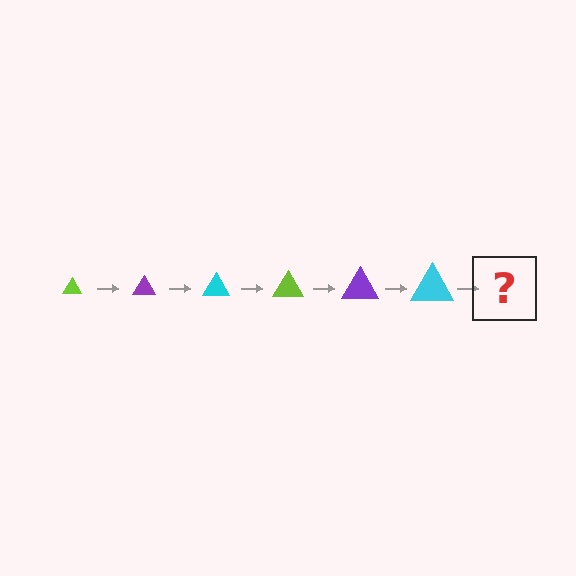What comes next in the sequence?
The next element should be a lime triangle, larger than the previous one.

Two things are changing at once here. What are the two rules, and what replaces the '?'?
The two rules are that the triangle grows larger each step and the color cycles through lime, purple, and cyan. The '?' should be a lime triangle, larger than the previous one.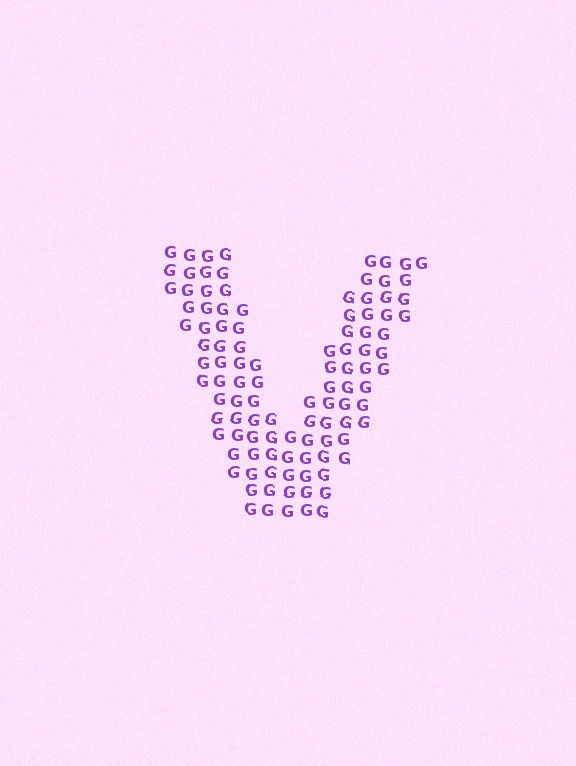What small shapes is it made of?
It is made of small letter G's.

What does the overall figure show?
The overall figure shows the letter V.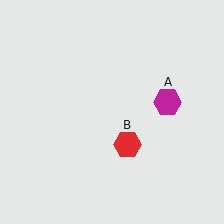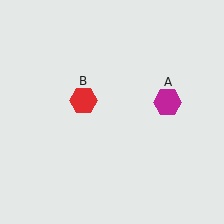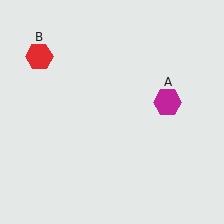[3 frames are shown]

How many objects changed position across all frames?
1 object changed position: red hexagon (object B).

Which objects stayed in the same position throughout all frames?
Magenta hexagon (object A) remained stationary.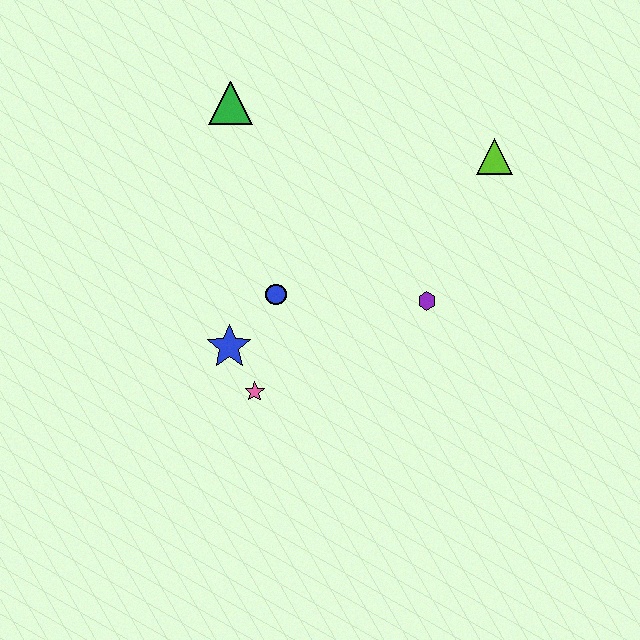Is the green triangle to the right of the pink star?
No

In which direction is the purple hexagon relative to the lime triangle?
The purple hexagon is below the lime triangle.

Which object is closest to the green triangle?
The blue circle is closest to the green triangle.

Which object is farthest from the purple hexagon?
The green triangle is farthest from the purple hexagon.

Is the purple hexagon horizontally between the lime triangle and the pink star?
Yes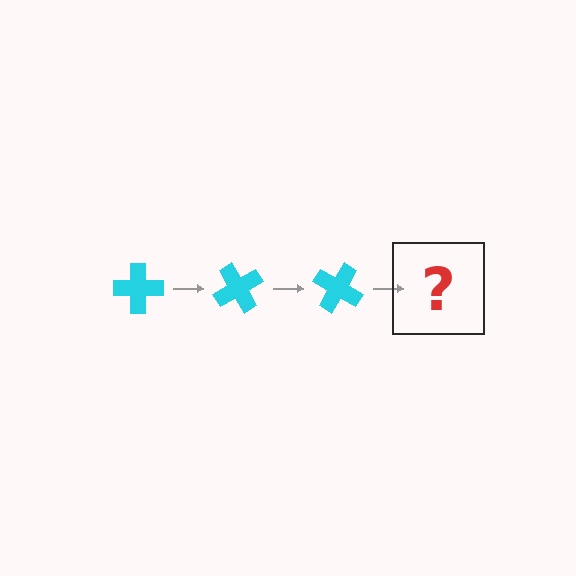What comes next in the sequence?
The next element should be a cyan cross rotated 180 degrees.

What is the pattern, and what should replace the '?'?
The pattern is that the cross rotates 60 degrees each step. The '?' should be a cyan cross rotated 180 degrees.